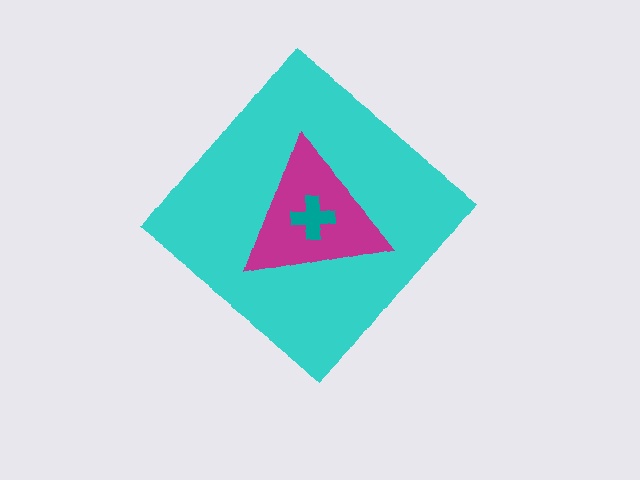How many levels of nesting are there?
3.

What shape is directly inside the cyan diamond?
The magenta triangle.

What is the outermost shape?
The cyan diamond.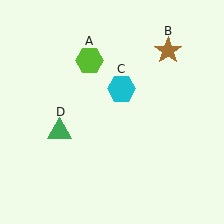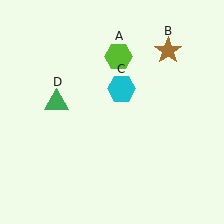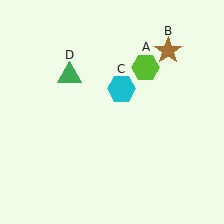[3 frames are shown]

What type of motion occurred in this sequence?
The lime hexagon (object A), green triangle (object D) rotated clockwise around the center of the scene.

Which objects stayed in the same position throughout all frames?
Brown star (object B) and cyan hexagon (object C) remained stationary.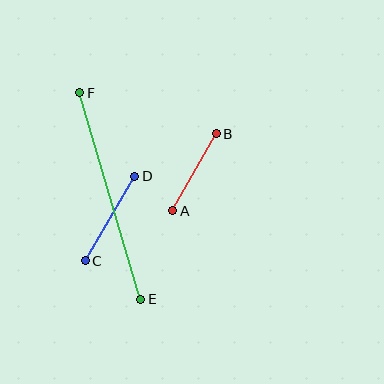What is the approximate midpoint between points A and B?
The midpoint is at approximately (194, 172) pixels.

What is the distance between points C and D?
The distance is approximately 98 pixels.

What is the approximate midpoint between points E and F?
The midpoint is at approximately (110, 196) pixels.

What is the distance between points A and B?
The distance is approximately 89 pixels.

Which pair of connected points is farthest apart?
Points E and F are farthest apart.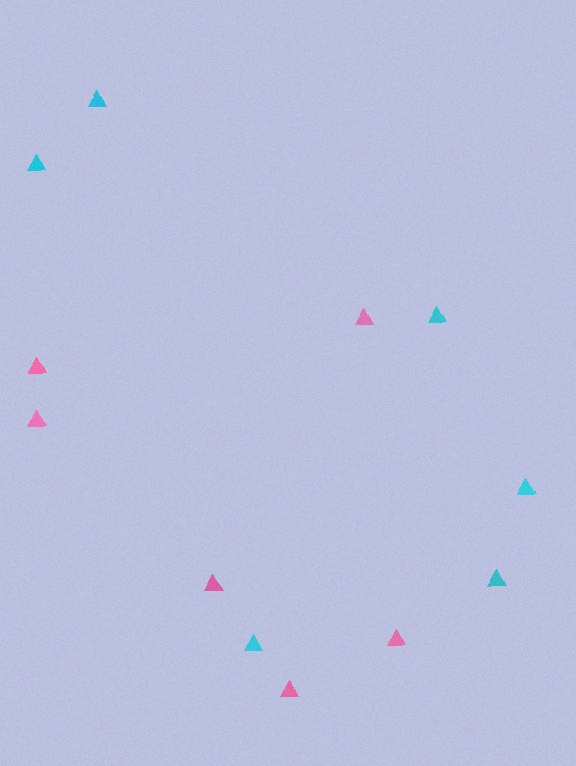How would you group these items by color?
There are 2 groups: one group of cyan triangles (6) and one group of pink triangles (6).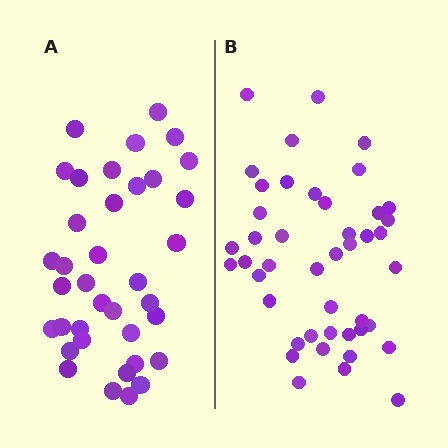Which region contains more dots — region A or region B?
Region B (the right region) has more dots.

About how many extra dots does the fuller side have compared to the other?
Region B has roughly 8 or so more dots than region A.